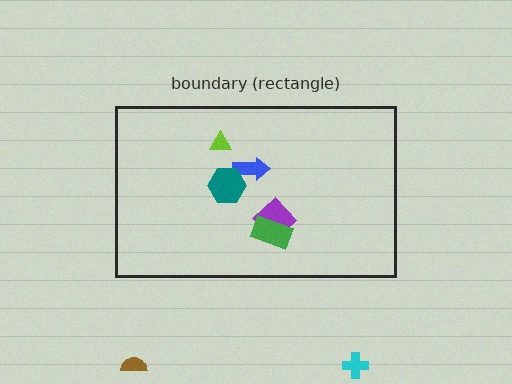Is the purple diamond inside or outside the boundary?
Inside.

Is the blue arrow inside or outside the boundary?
Inside.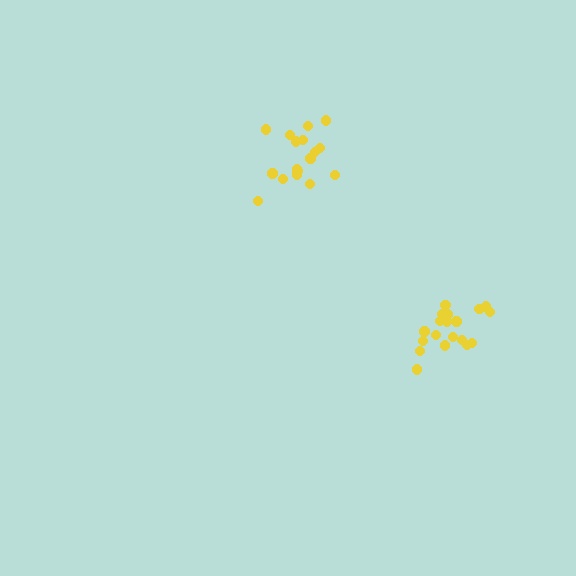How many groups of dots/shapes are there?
There are 2 groups.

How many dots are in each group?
Group 1: 19 dots, Group 2: 17 dots (36 total).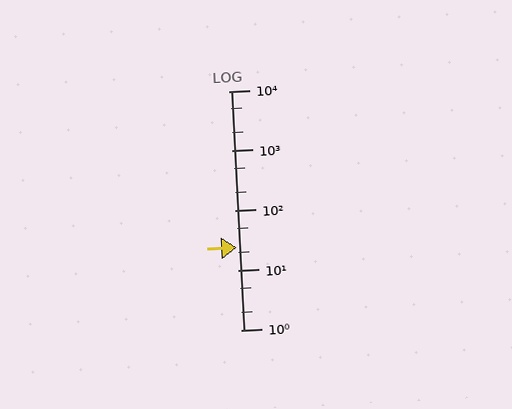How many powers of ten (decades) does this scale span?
The scale spans 4 decades, from 1 to 10000.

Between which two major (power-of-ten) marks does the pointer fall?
The pointer is between 10 and 100.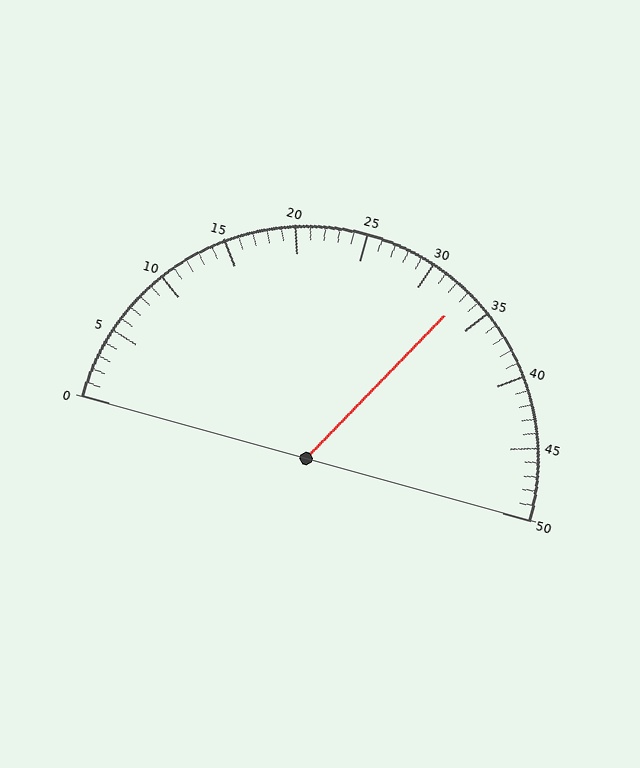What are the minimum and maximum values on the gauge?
The gauge ranges from 0 to 50.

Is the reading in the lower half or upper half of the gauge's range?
The reading is in the upper half of the range (0 to 50).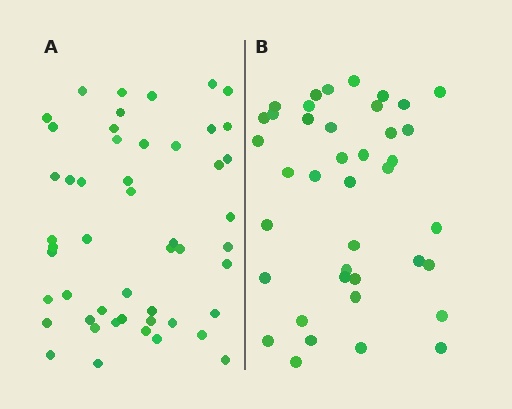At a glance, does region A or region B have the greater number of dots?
Region A (the left region) has more dots.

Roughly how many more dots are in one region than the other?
Region A has roughly 10 or so more dots than region B.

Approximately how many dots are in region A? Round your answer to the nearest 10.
About 50 dots.